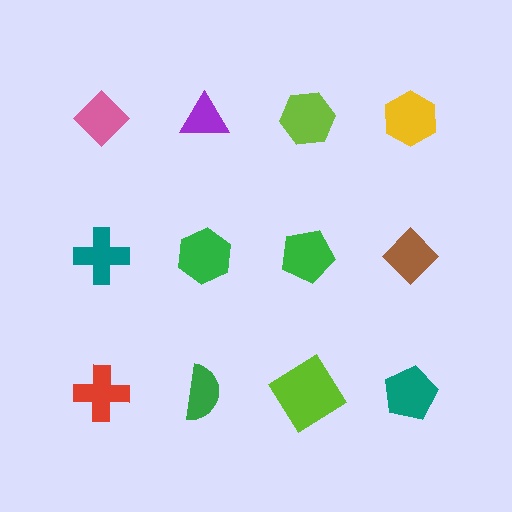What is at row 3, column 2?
A green semicircle.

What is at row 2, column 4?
A brown diamond.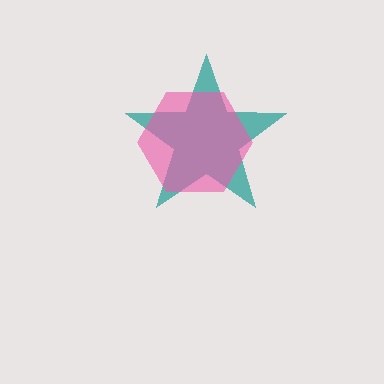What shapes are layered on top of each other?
The layered shapes are: a teal star, a pink hexagon.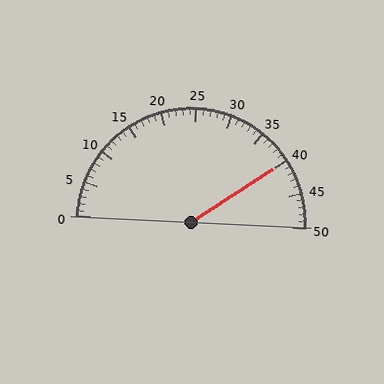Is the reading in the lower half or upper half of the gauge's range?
The reading is in the upper half of the range (0 to 50).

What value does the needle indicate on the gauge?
The needle indicates approximately 40.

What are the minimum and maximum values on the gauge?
The gauge ranges from 0 to 50.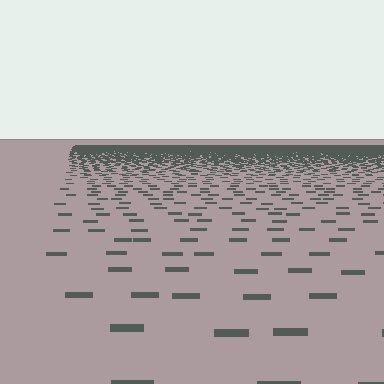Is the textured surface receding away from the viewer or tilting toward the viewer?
The surface is receding away from the viewer. Texture elements get smaller and denser toward the top.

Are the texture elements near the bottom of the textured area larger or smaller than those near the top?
Larger. Near the bottom, elements are closer to the viewer and appear at a bigger on-screen size.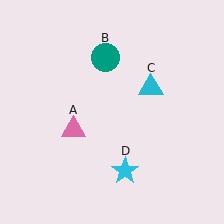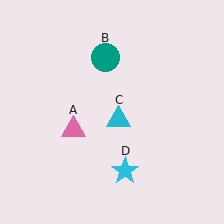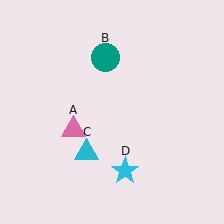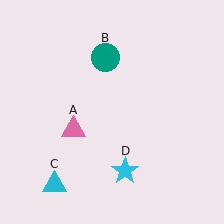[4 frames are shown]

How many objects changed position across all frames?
1 object changed position: cyan triangle (object C).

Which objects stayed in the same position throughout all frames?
Pink triangle (object A) and teal circle (object B) and cyan star (object D) remained stationary.